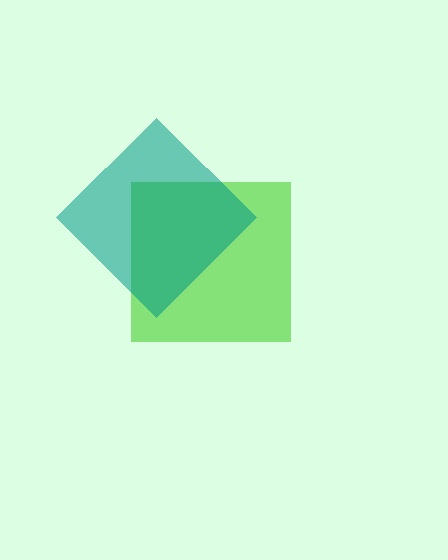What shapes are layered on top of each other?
The layered shapes are: a lime square, a teal diamond.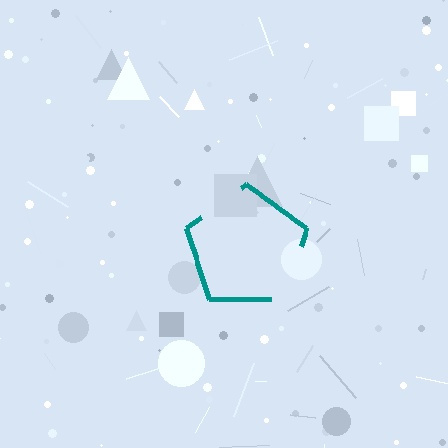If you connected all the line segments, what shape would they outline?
They would outline a pentagon.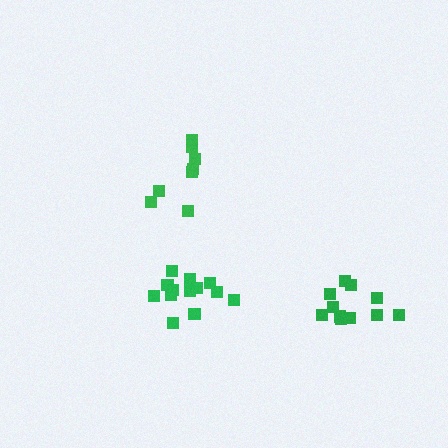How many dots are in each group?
Group 1: 11 dots, Group 2: 13 dots, Group 3: 8 dots (32 total).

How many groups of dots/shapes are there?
There are 3 groups.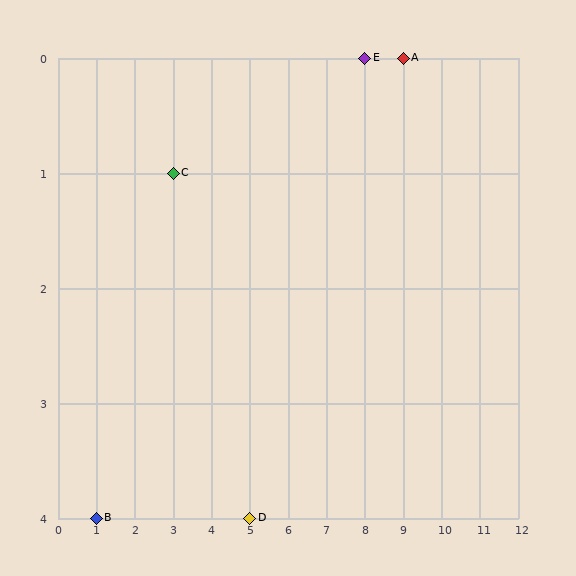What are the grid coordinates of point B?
Point B is at grid coordinates (1, 4).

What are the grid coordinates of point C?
Point C is at grid coordinates (3, 1).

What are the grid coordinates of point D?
Point D is at grid coordinates (5, 4).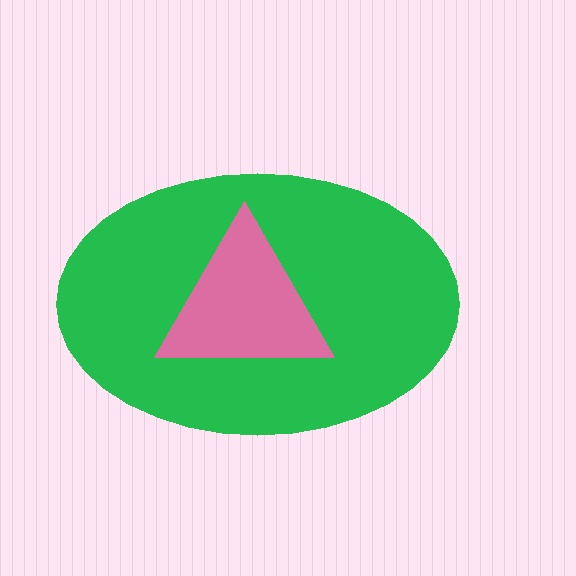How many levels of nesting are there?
2.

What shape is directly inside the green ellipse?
The pink triangle.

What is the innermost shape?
The pink triangle.